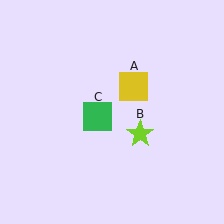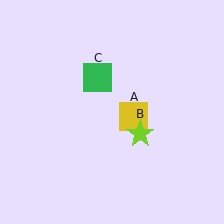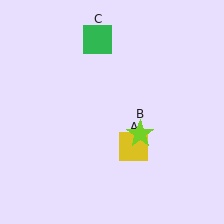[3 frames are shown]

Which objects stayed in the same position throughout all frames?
Lime star (object B) remained stationary.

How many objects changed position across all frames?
2 objects changed position: yellow square (object A), green square (object C).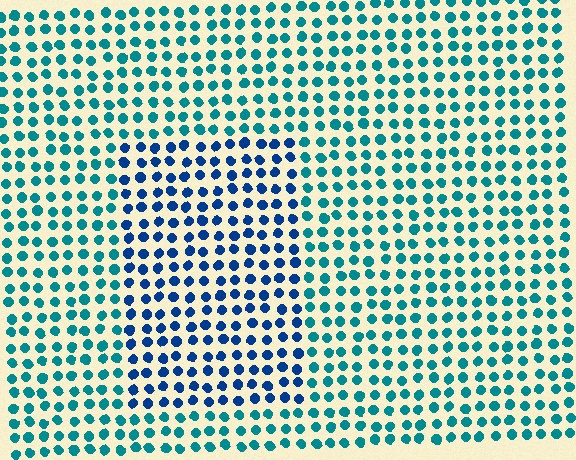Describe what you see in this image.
The image is filled with small teal elements in a uniform arrangement. A rectangle-shaped region is visible where the elements are tinted to a slightly different hue, forming a subtle color boundary.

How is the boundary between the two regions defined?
The boundary is defined purely by a slight shift in hue (about 34 degrees). Spacing, size, and orientation are identical on both sides.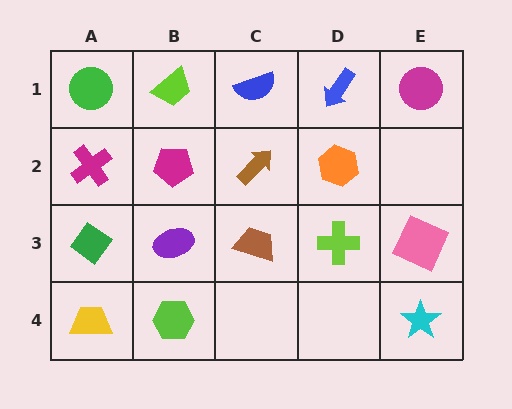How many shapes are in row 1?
5 shapes.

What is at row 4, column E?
A cyan star.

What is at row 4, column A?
A yellow trapezoid.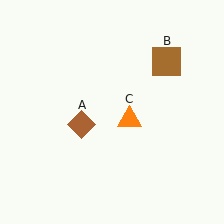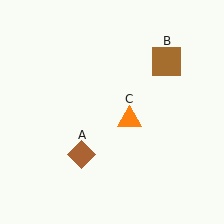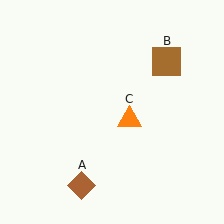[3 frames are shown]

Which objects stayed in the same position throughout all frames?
Brown square (object B) and orange triangle (object C) remained stationary.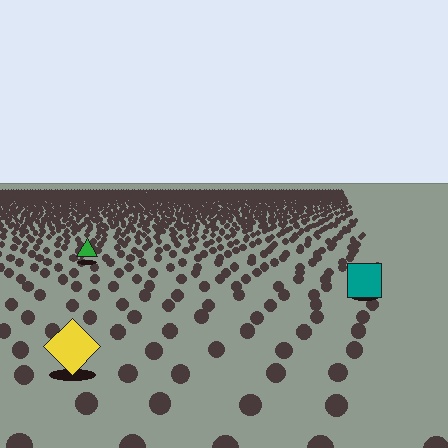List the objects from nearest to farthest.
From nearest to farthest: the yellow diamond, the teal square, the green triangle.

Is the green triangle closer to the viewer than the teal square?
No. The teal square is closer — you can tell from the texture gradient: the ground texture is coarser near it.